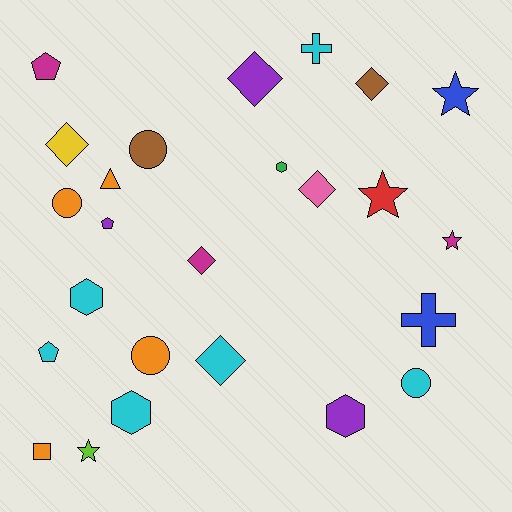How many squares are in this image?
There is 1 square.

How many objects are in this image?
There are 25 objects.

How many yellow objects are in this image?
There is 1 yellow object.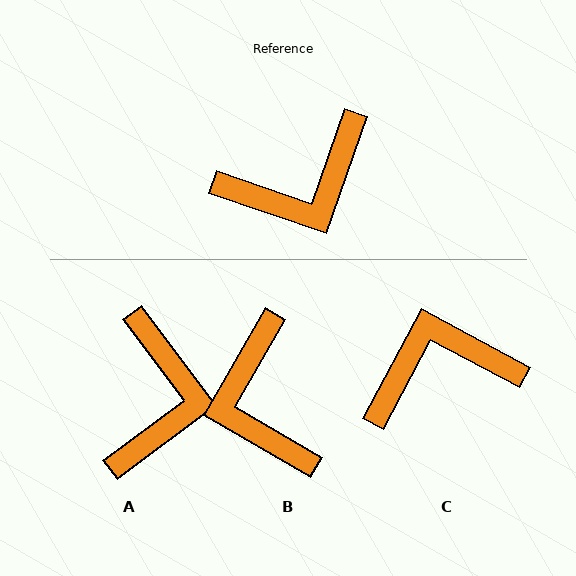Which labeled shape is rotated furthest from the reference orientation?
C, about 171 degrees away.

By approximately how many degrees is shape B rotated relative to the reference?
Approximately 101 degrees clockwise.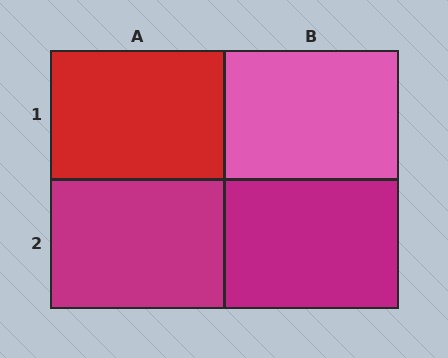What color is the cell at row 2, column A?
Magenta.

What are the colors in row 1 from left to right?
Red, pink.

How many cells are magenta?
2 cells are magenta.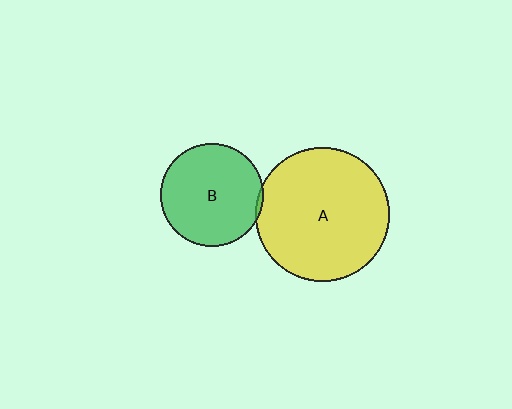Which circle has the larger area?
Circle A (yellow).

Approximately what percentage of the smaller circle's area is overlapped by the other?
Approximately 5%.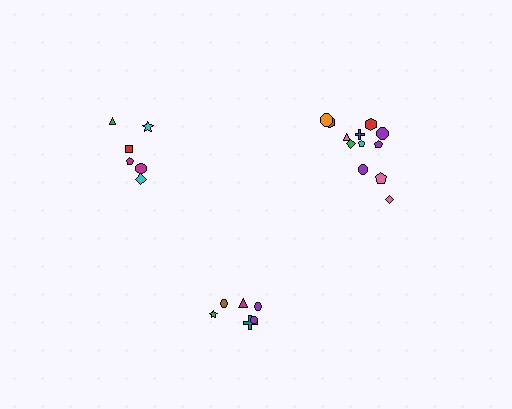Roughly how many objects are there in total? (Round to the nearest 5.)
Roughly 25 objects in total.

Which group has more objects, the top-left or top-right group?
The top-right group.